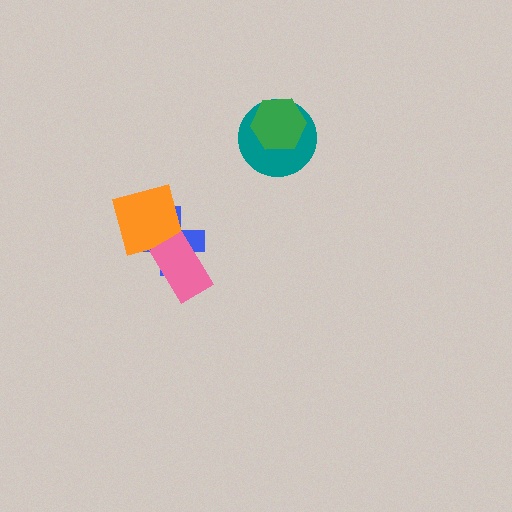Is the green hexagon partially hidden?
No, no other shape covers it.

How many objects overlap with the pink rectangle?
1 object overlaps with the pink rectangle.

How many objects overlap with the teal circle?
1 object overlaps with the teal circle.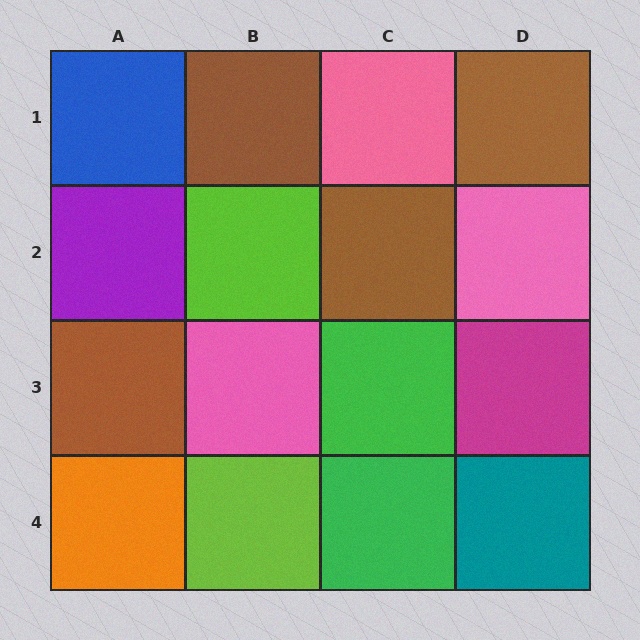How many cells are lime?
2 cells are lime.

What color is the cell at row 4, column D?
Teal.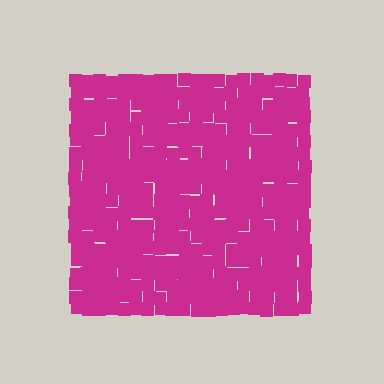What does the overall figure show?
The overall figure shows a square.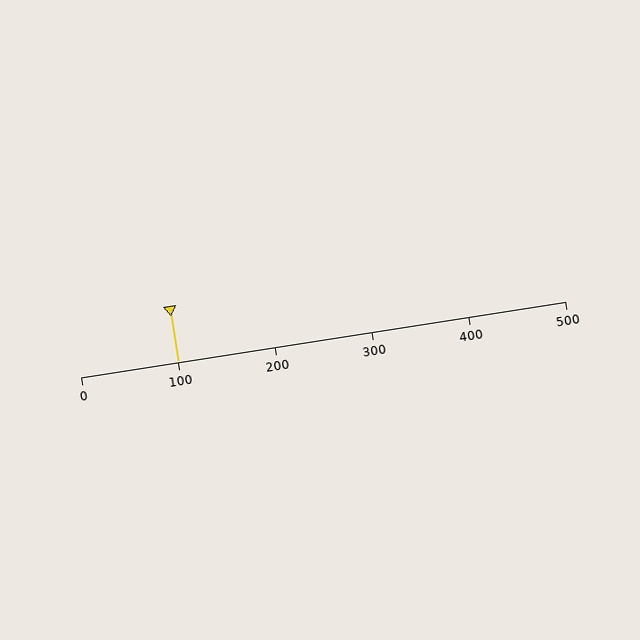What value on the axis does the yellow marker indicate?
The marker indicates approximately 100.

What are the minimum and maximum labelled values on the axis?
The axis runs from 0 to 500.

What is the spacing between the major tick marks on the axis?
The major ticks are spaced 100 apart.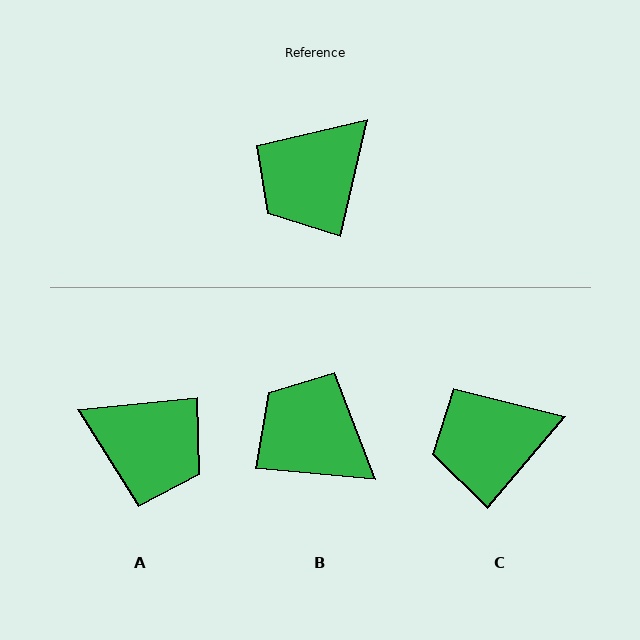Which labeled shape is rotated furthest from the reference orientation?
A, about 109 degrees away.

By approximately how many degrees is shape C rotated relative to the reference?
Approximately 27 degrees clockwise.